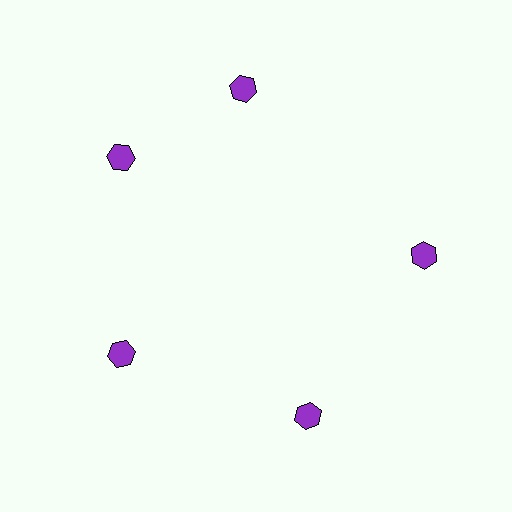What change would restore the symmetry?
The symmetry would be restored by rotating it back into even spacing with its neighbors so that all 5 hexagons sit at equal angles and equal distance from the center.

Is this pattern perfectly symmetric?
No. The 5 purple hexagons are arranged in a ring, but one element near the 1 o'clock position is rotated out of alignment along the ring, breaking the 5-fold rotational symmetry.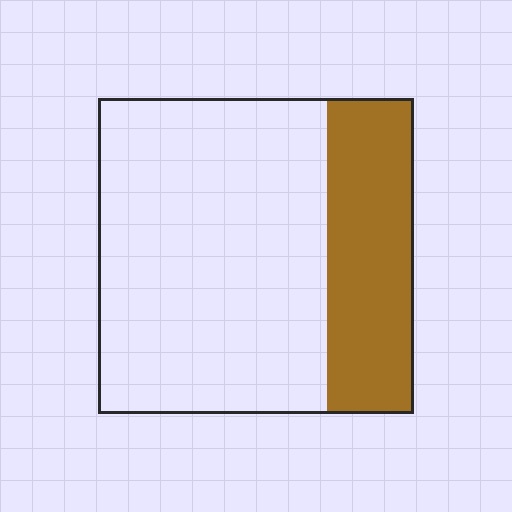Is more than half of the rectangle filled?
No.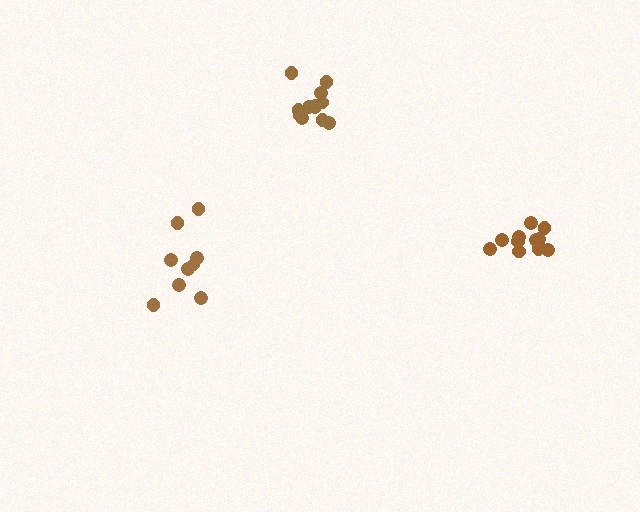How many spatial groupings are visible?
There are 3 spatial groupings.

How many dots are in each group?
Group 1: 12 dots, Group 2: 12 dots, Group 3: 9 dots (33 total).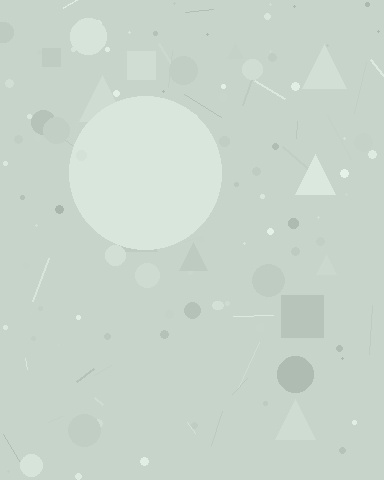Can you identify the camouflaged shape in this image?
The camouflaged shape is a circle.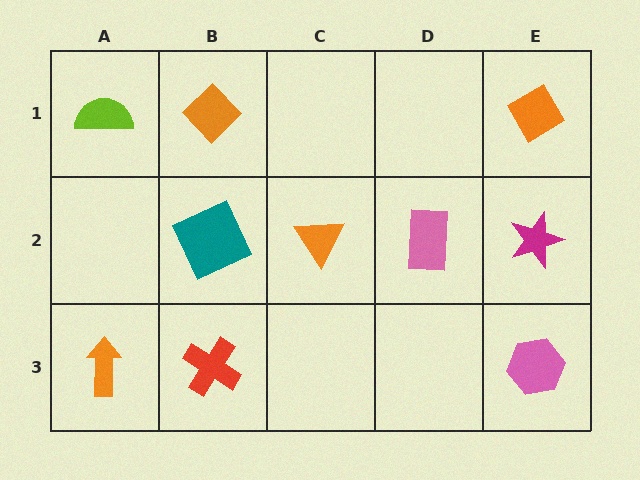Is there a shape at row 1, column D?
No, that cell is empty.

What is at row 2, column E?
A magenta star.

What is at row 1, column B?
An orange diamond.